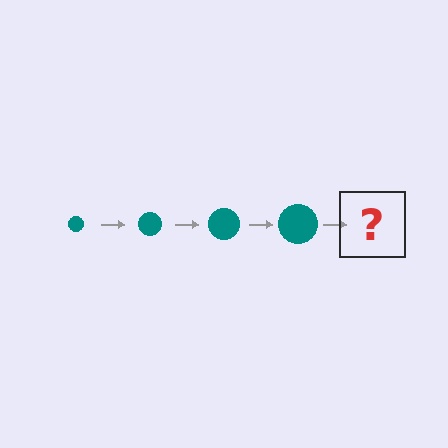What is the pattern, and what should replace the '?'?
The pattern is that the circle gets progressively larger each step. The '?' should be a teal circle, larger than the previous one.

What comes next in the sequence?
The next element should be a teal circle, larger than the previous one.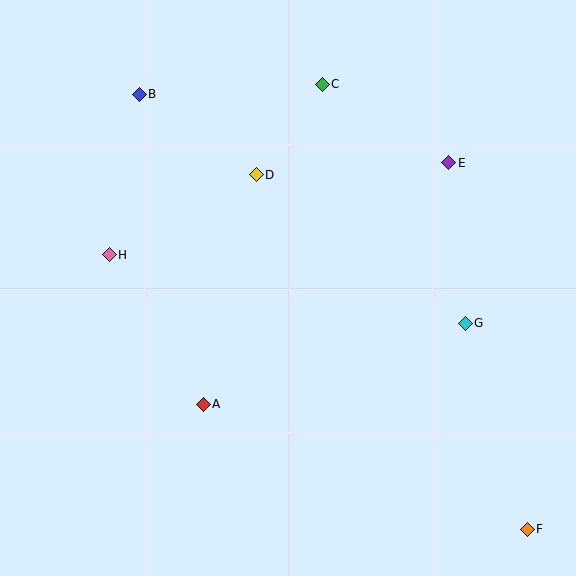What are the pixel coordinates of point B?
Point B is at (139, 94).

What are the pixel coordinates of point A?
Point A is at (203, 404).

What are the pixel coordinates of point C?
Point C is at (322, 84).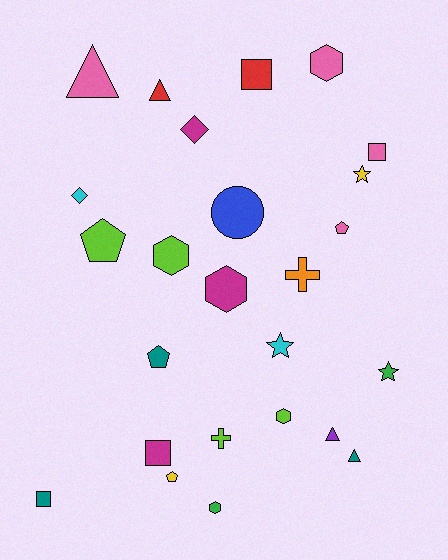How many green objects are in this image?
There are 2 green objects.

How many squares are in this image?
There are 4 squares.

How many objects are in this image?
There are 25 objects.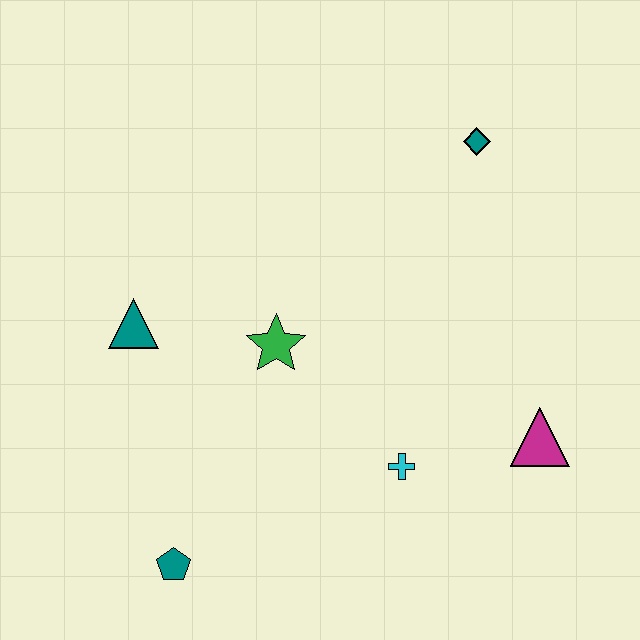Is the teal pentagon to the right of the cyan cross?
No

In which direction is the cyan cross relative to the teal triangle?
The cyan cross is to the right of the teal triangle.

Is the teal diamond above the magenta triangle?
Yes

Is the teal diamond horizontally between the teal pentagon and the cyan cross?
No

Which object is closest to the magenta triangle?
The cyan cross is closest to the magenta triangle.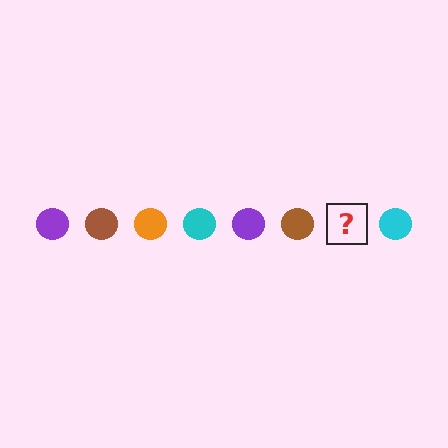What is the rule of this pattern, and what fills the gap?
The rule is that the pattern cycles through purple, brown, orange, cyan circles. The gap should be filled with an orange circle.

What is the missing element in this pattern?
The missing element is an orange circle.